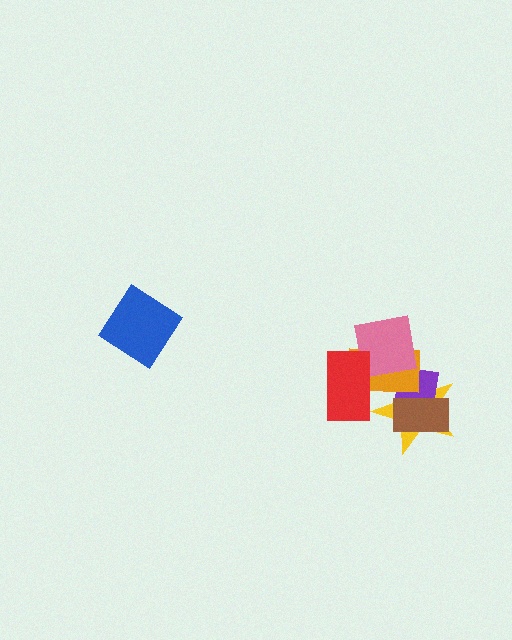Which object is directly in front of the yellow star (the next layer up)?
The purple square is directly in front of the yellow star.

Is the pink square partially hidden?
Yes, it is partially covered by another shape.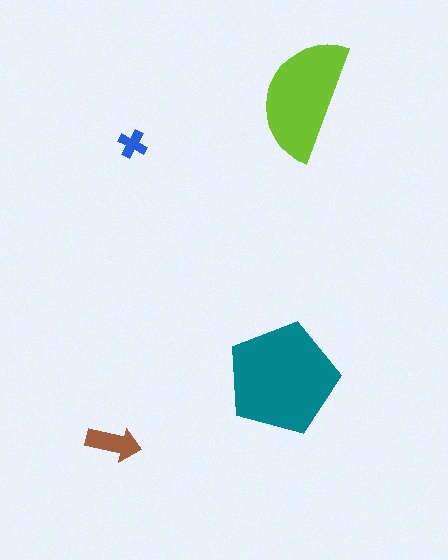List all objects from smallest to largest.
The blue cross, the brown arrow, the lime semicircle, the teal pentagon.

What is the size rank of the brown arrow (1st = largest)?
3rd.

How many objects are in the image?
There are 4 objects in the image.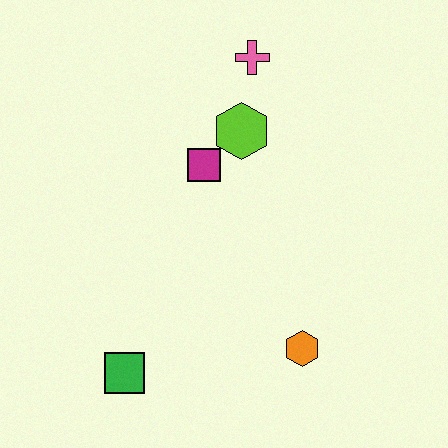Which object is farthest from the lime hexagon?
The green square is farthest from the lime hexagon.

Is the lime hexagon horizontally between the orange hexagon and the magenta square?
Yes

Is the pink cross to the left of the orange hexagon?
Yes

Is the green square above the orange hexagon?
No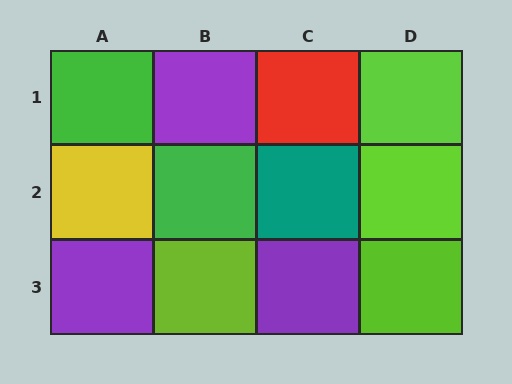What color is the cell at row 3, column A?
Purple.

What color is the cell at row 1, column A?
Green.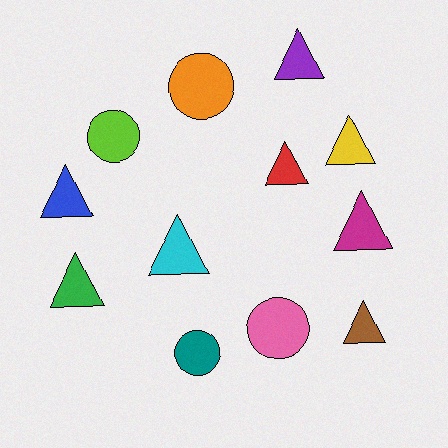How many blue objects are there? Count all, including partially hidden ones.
There is 1 blue object.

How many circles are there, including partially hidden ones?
There are 4 circles.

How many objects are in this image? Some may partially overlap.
There are 12 objects.